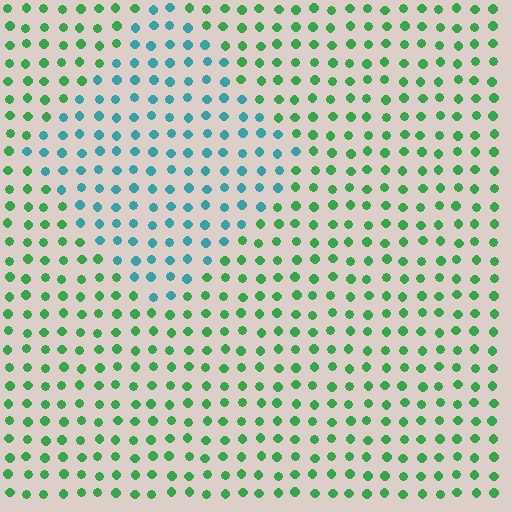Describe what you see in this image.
The image is filled with small green elements in a uniform arrangement. A diamond-shaped region is visible where the elements are tinted to a slightly different hue, forming a subtle color boundary.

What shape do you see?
I see a diamond.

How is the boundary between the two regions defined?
The boundary is defined purely by a slight shift in hue (about 53 degrees). Spacing, size, and orientation are identical on both sides.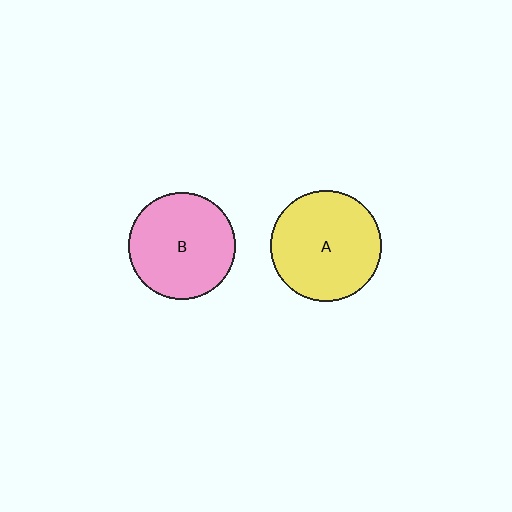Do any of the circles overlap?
No, none of the circles overlap.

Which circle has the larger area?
Circle A (yellow).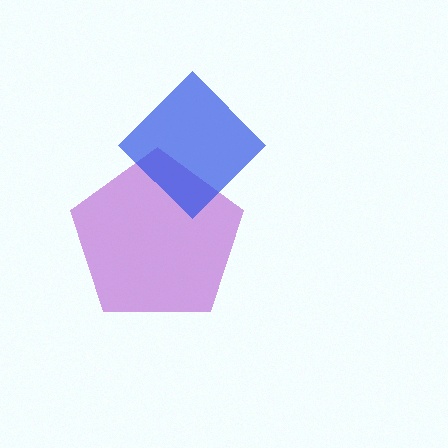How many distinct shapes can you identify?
There are 2 distinct shapes: a purple pentagon, a blue diamond.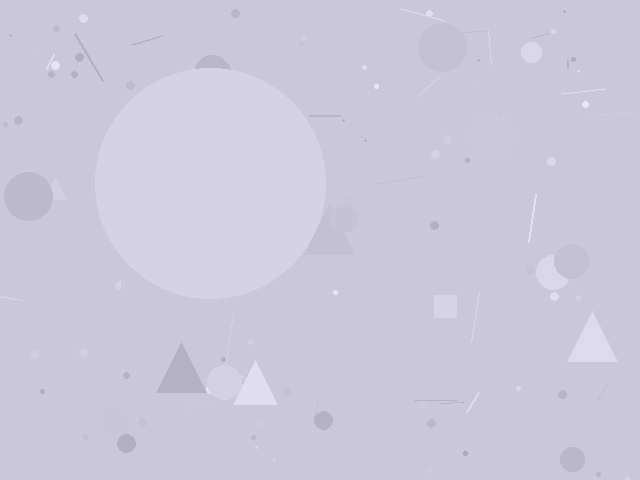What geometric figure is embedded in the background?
A circle is embedded in the background.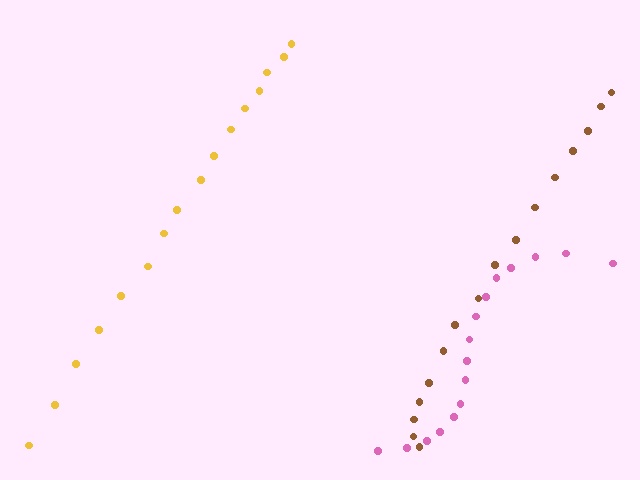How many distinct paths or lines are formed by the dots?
There are 3 distinct paths.